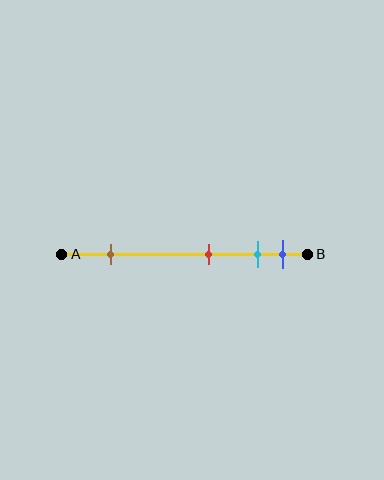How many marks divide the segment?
There are 4 marks dividing the segment.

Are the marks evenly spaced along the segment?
No, the marks are not evenly spaced.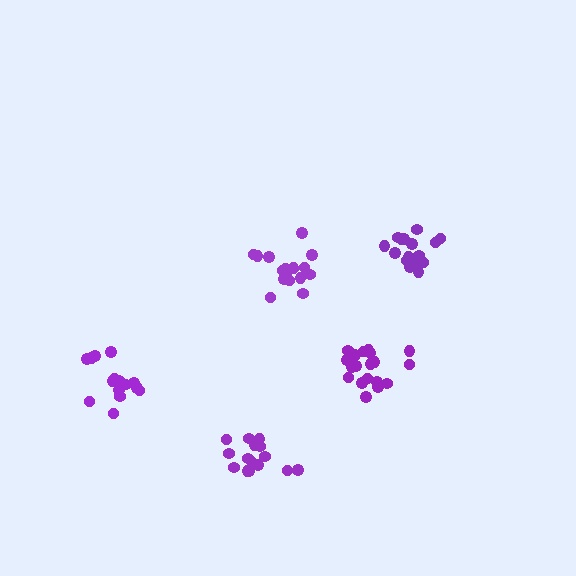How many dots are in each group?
Group 1: 16 dots, Group 2: 15 dots, Group 3: 18 dots, Group 4: 20 dots, Group 5: 17 dots (86 total).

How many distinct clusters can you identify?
There are 5 distinct clusters.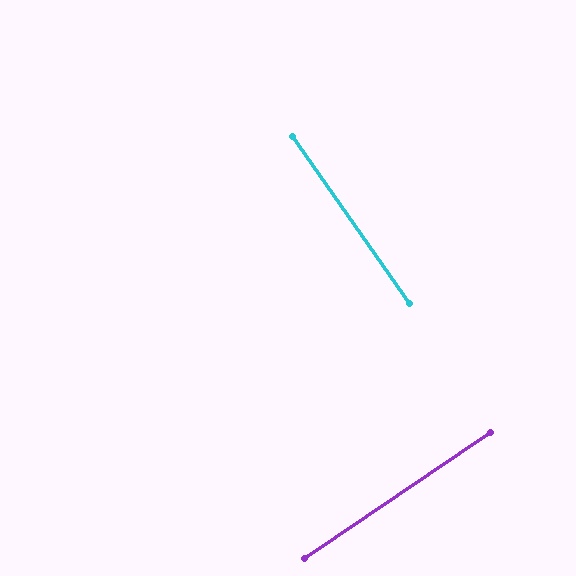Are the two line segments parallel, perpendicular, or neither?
Perpendicular — they meet at approximately 89°.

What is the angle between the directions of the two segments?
Approximately 89 degrees.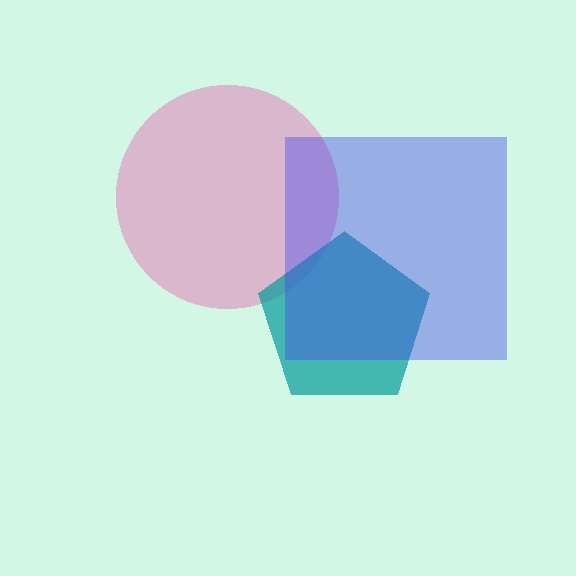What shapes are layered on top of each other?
The layered shapes are: a pink circle, a teal pentagon, a blue square.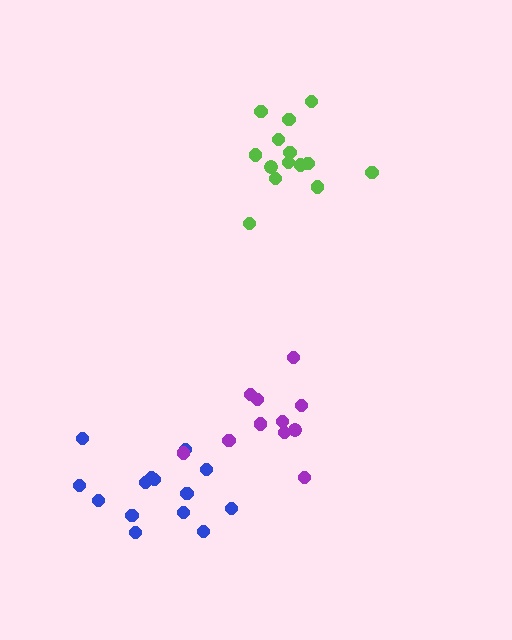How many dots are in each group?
Group 1: 14 dots, Group 2: 11 dots, Group 3: 14 dots (39 total).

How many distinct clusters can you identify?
There are 3 distinct clusters.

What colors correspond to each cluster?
The clusters are colored: blue, purple, lime.